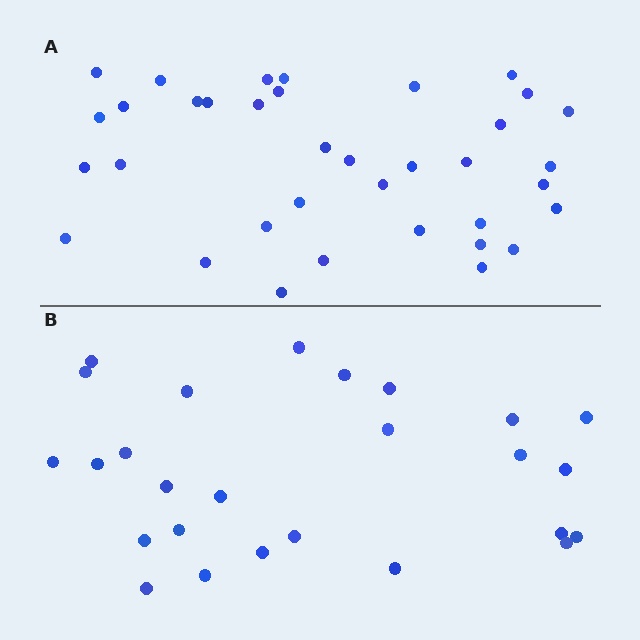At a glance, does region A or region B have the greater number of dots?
Region A (the top region) has more dots.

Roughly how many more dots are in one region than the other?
Region A has roughly 10 or so more dots than region B.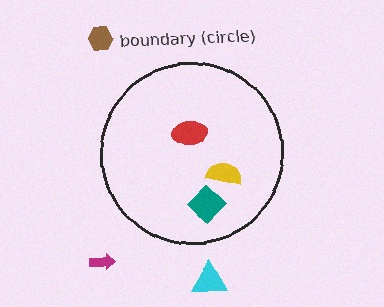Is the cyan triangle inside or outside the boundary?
Outside.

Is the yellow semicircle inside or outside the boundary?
Inside.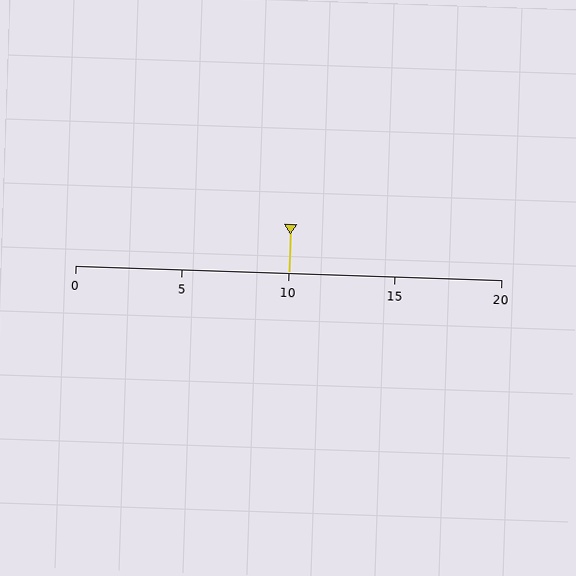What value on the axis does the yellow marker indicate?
The marker indicates approximately 10.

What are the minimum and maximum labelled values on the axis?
The axis runs from 0 to 20.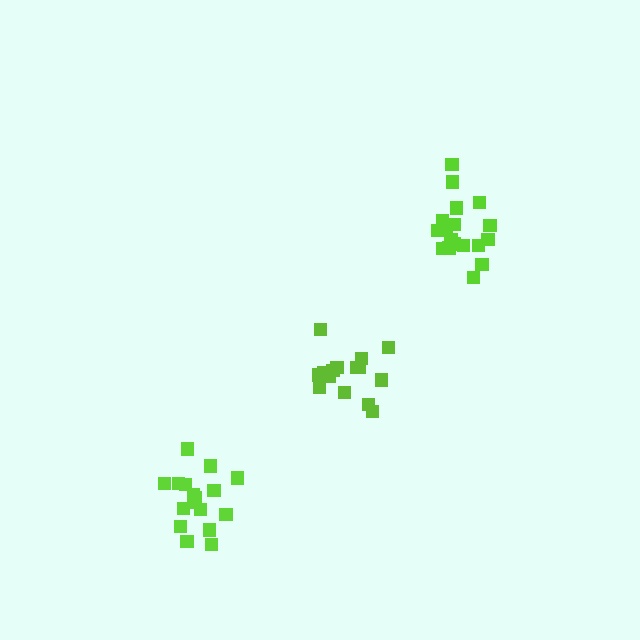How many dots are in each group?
Group 1: 18 dots, Group 2: 15 dots, Group 3: 19 dots (52 total).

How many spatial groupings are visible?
There are 3 spatial groupings.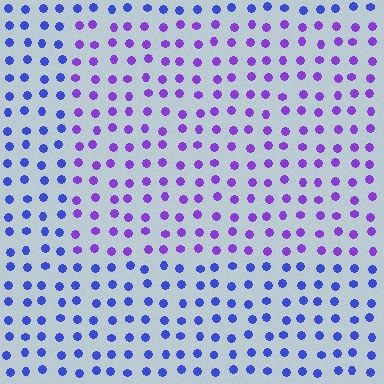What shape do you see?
I see a rectangle.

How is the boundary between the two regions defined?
The boundary is defined purely by a slight shift in hue (about 38 degrees). Spacing, size, and orientation are identical on both sides.